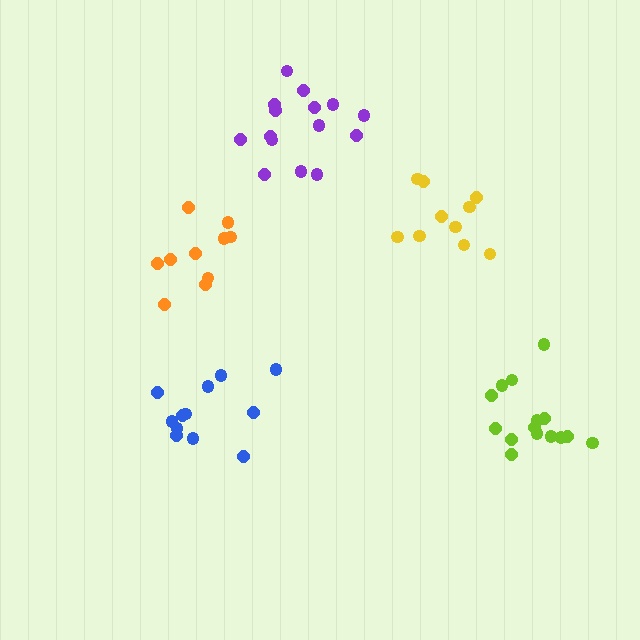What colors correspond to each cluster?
The clusters are colored: purple, yellow, lime, orange, blue.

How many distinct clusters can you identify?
There are 5 distinct clusters.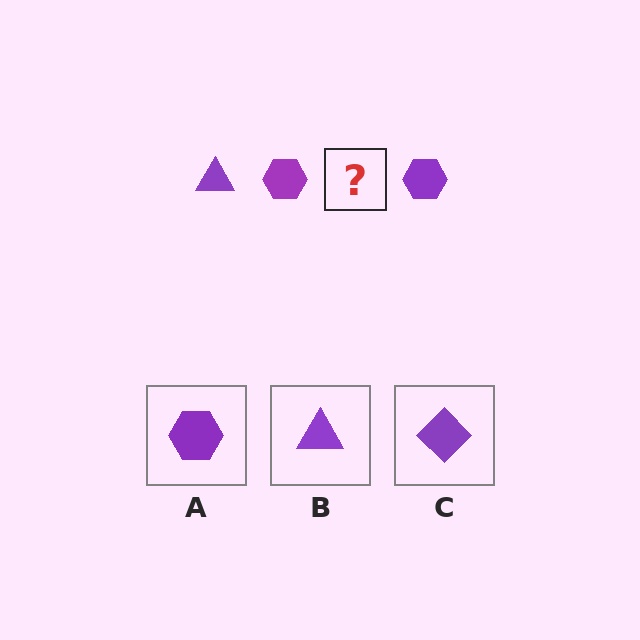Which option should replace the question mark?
Option B.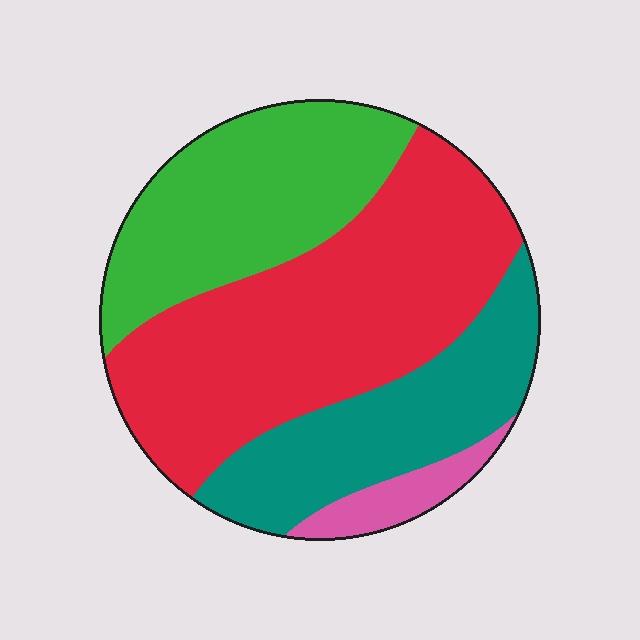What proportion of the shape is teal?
Teal covers around 25% of the shape.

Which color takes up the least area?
Pink, at roughly 5%.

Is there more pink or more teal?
Teal.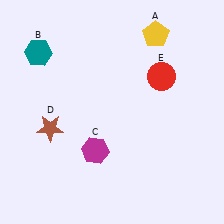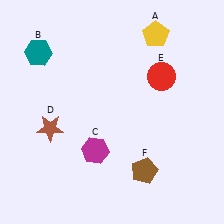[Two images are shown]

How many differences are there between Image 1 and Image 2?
There is 1 difference between the two images.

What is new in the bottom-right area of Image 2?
A brown pentagon (F) was added in the bottom-right area of Image 2.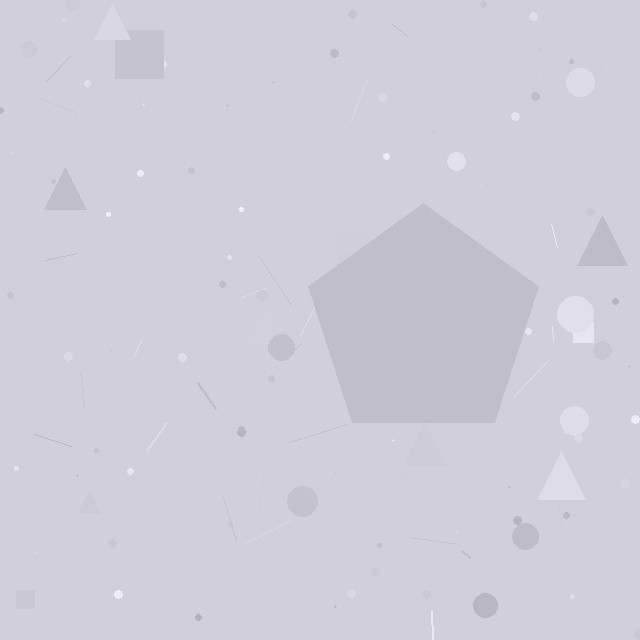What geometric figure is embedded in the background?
A pentagon is embedded in the background.